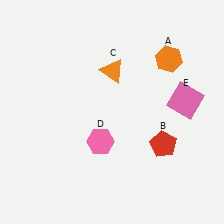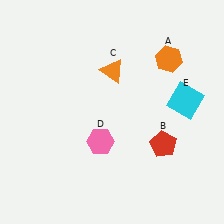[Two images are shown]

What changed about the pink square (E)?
In Image 1, E is pink. In Image 2, it changed to cyan.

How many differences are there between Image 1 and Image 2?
There is 1 difference between the two images.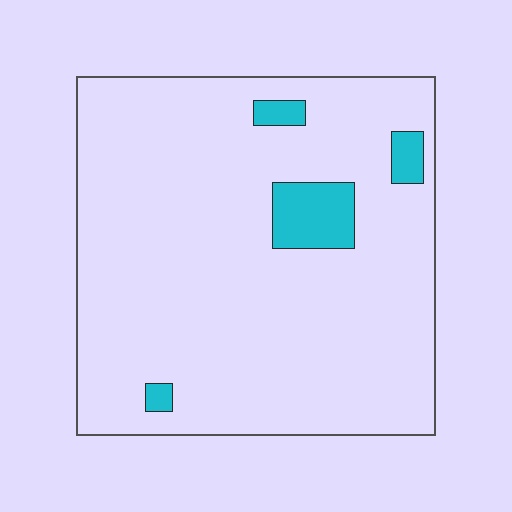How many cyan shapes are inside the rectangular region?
4.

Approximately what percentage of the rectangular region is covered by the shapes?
Approximately 5%.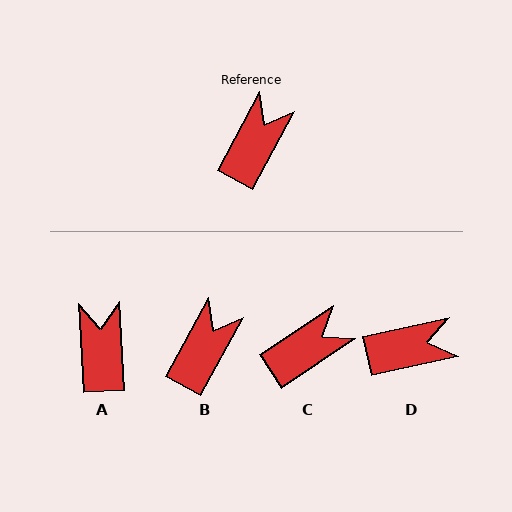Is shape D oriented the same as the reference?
No, it is off by about 49 degrees.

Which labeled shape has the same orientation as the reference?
B.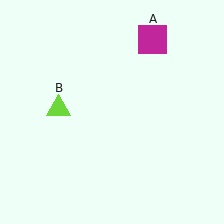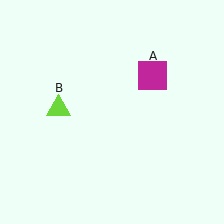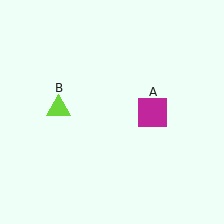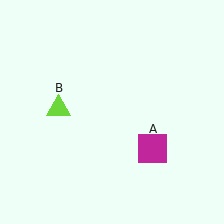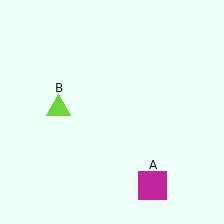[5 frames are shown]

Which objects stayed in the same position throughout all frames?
Lime triangle (object B) remained stationary.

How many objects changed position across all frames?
1 object changed position: magenta square (object A).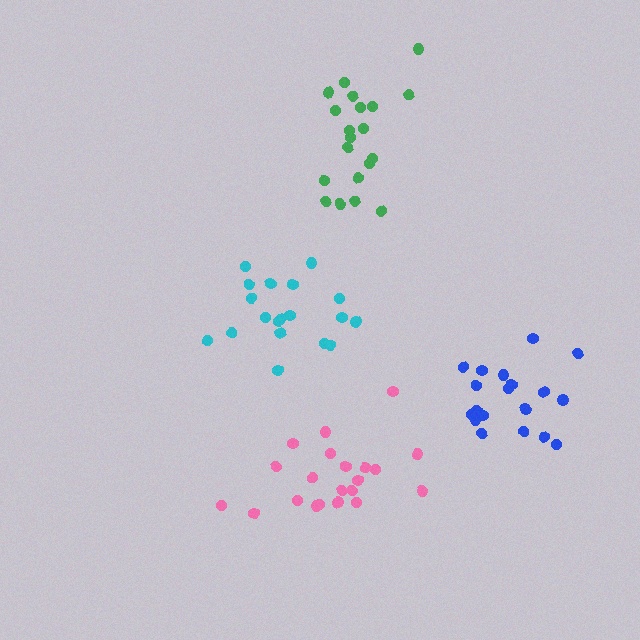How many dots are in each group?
Group 1: 20 dots, Group 2: 20 dots, Group 3: 21 dots, Group 4: 19 dots (80 total).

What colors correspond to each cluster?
The clusters are colored: green, blue, pink, cyan.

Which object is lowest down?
The pink cluster is bottommost.